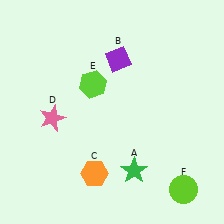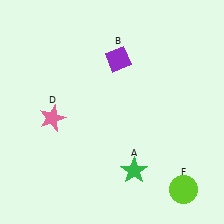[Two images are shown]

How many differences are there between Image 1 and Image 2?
There are 2 differences between the two images.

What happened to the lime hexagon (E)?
The lime hexagon (E) was removed in Image 2. It was in the top-left area of Image 1.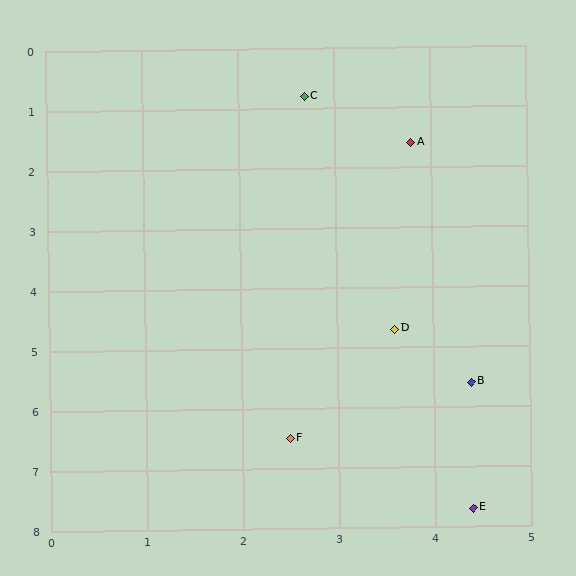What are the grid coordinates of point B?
Point B is at approximately (4.4, 5.6).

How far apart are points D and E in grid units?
Points D and E are about 3.1 grid units apart.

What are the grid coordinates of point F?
Point F is at approximately (2.5, 6.5).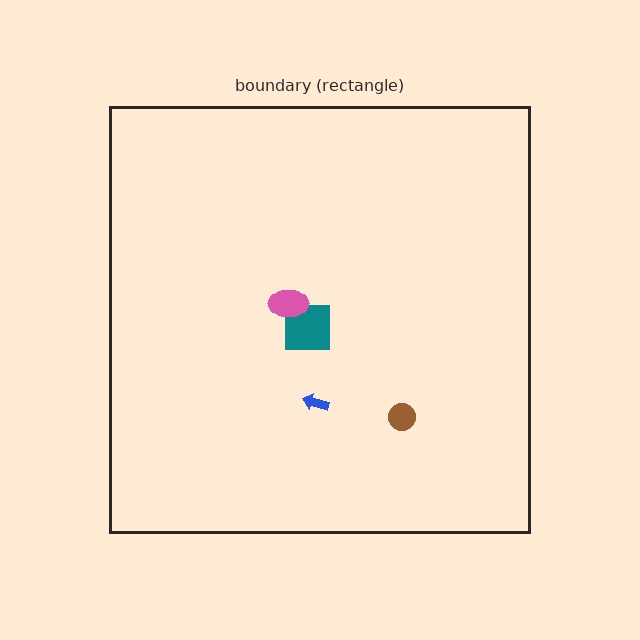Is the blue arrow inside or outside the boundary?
Inside.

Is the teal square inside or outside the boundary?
Inside.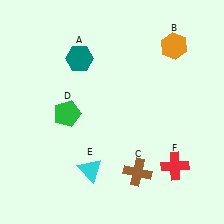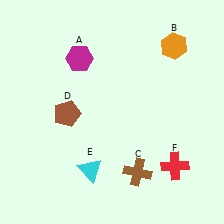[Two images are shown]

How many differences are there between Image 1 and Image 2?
There are 2 differences between the two images.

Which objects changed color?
A changed from teal to magenta. D changed from green to brown.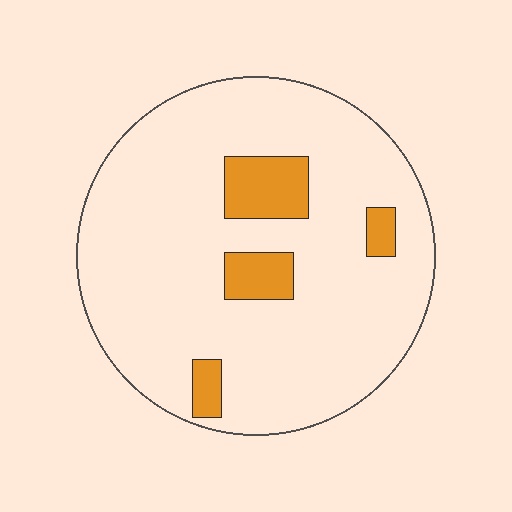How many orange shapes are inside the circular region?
4.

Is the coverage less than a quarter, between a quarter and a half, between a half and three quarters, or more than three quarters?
Less than a quarter.